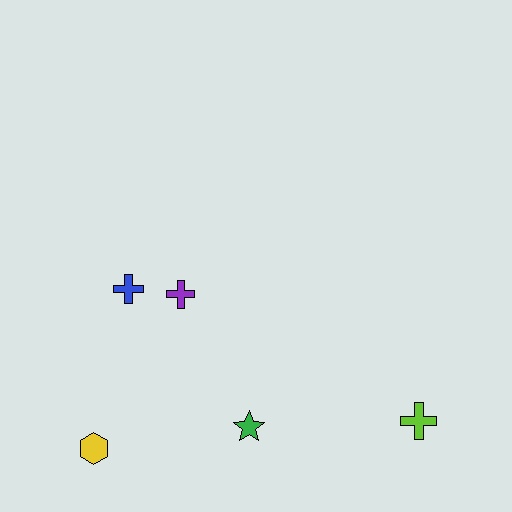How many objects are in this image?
There are 5 objects.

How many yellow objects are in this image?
There is 1 yellow object.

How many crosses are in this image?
There are 3 crosses.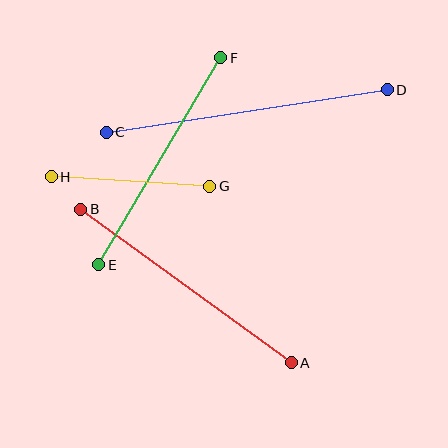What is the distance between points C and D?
The distance is approximately 284 pixels.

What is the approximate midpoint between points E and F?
The midpoint is at approximately (160, 161) pixels.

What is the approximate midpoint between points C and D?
The midpoint is at approximately (247, 111) pixels.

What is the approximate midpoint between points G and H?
The midpoint is at approximately (130, 182) pixels.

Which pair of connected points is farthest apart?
Points C and D are farthest apart.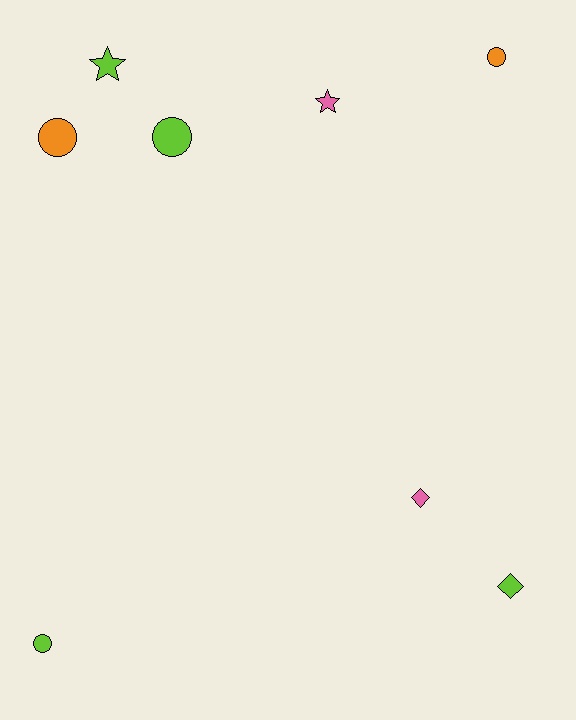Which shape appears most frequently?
Circle, with 4 objects.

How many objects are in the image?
There are 8 objects.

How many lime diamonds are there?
There is 1 lime diamond.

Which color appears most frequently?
Lime, with 4 objects.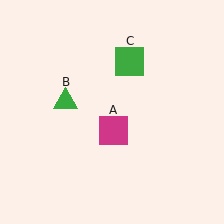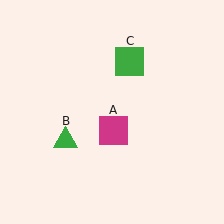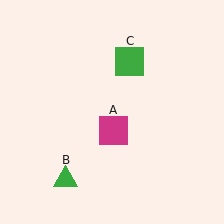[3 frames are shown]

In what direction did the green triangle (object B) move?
The green triangle (object B) moved down.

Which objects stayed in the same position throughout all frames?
Magenta square (object A) and green square (object C) remained stationary.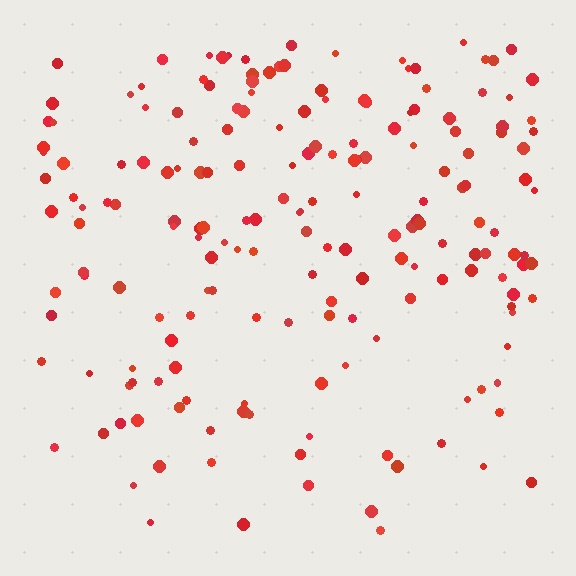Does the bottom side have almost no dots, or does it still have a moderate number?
Still a moderate number, just noticeably fewer than the top.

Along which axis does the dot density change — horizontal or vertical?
Vertical.